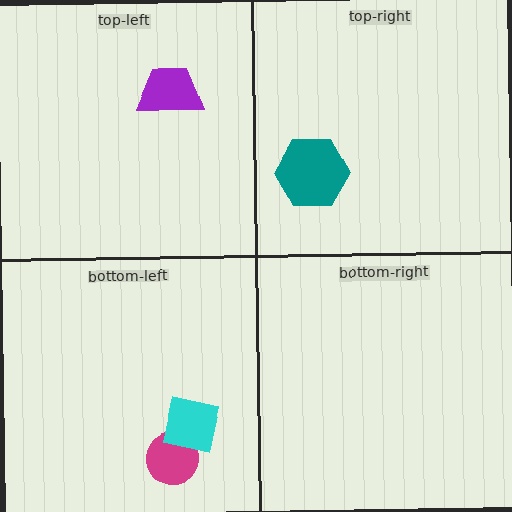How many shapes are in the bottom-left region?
2.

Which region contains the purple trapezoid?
The top-left region.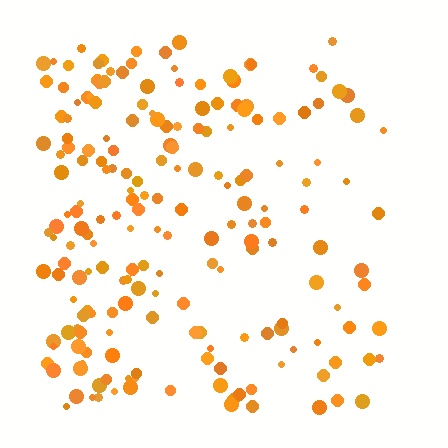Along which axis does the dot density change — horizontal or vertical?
Horizontal.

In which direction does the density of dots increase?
From right to left, with the left side densest.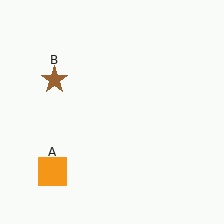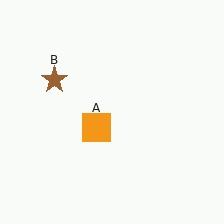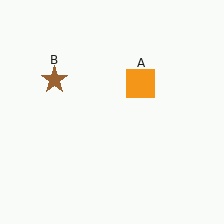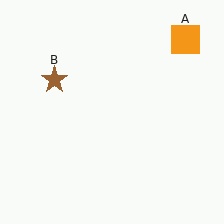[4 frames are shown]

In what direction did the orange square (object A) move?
The orange square (object A) moved up and to the right.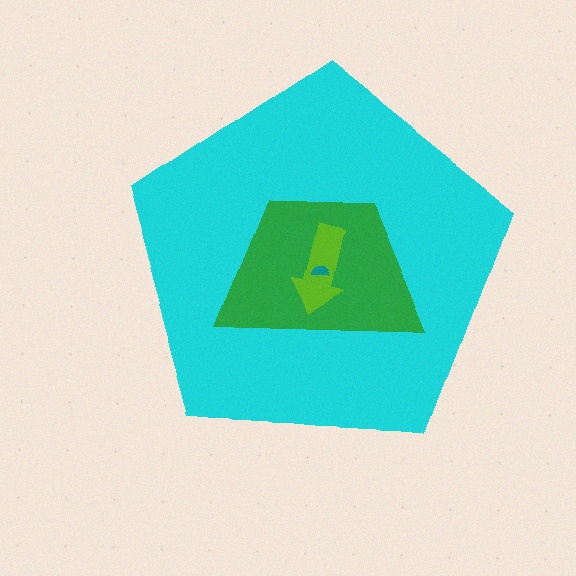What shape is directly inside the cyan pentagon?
The green trapezoid.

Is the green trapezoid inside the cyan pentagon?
Yes.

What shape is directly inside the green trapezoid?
The lime arrow.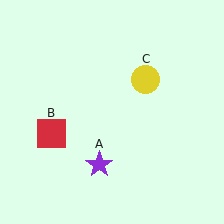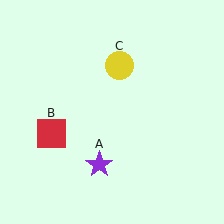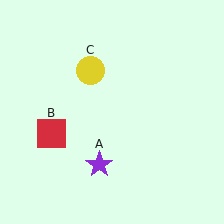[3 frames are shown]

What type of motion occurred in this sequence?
The yellow circle (object C) rotated counterclockwise around the center of the scene.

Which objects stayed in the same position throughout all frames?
Purple star (object A) and red square (object B) remained stationary.